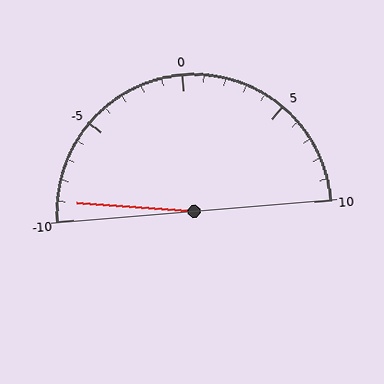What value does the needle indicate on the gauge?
The needle indicates approximately -9.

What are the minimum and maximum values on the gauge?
The gauge ranges from -10 to 10.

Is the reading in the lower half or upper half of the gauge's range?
The reading is in the lower half of the range (-10 to 10).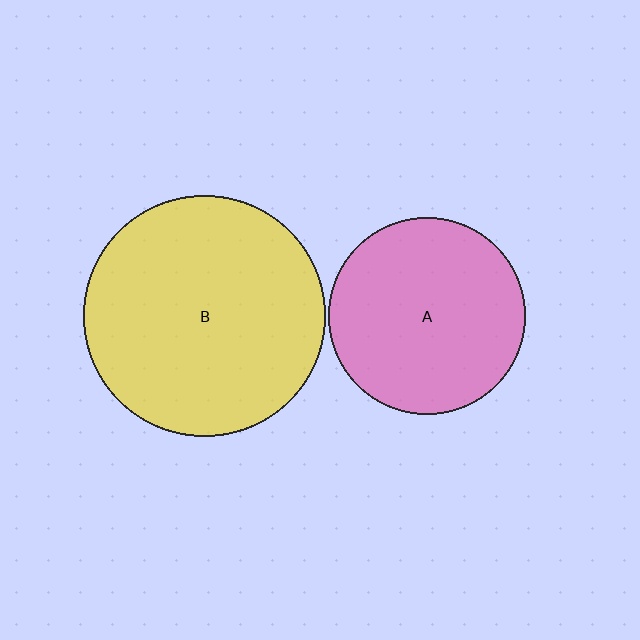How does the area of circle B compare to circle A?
Approximately 1.5 times.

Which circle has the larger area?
Circle B (yellow).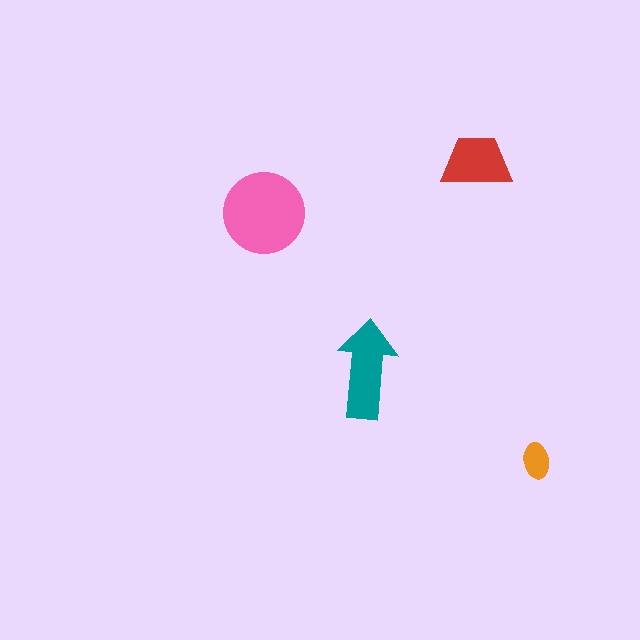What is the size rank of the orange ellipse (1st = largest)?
4th.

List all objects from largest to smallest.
The pink circle, the teal arrow, the red trapezoid, the orange ellipse.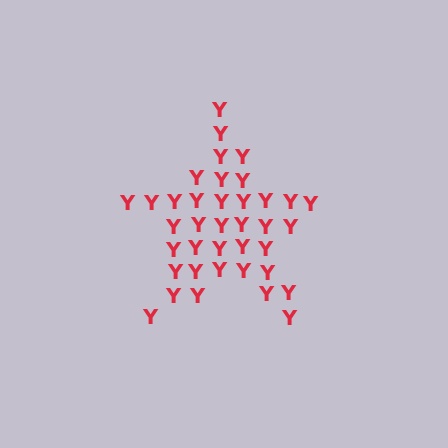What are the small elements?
The small elements are letter Y's.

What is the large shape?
The large shape is a star.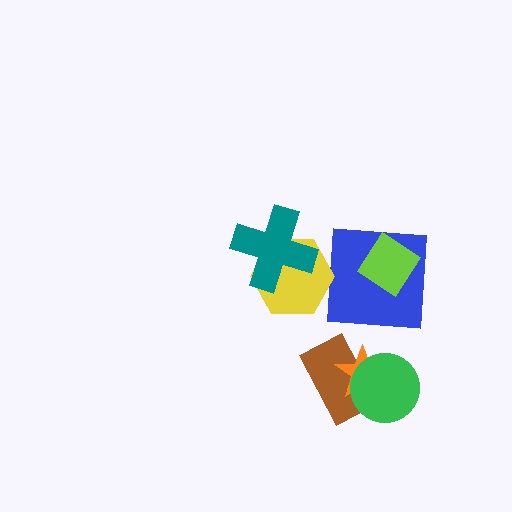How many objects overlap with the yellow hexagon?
1 object overlaps with the yellow hexagon.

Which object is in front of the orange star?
The green circle is in front of the orange star.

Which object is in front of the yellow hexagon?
The teal cross is in front of the yellow hexagon.